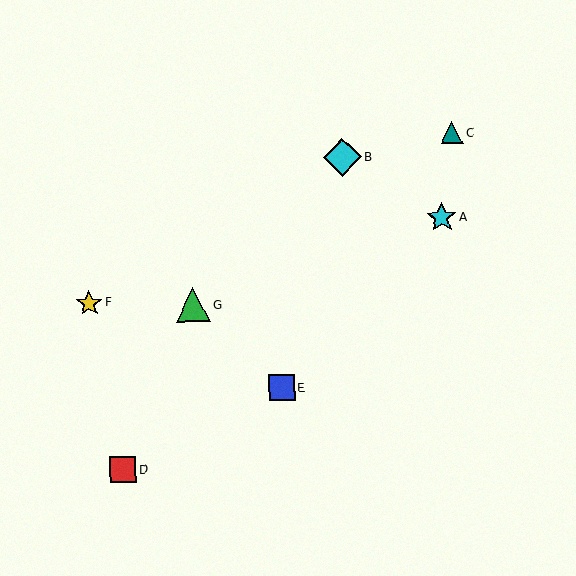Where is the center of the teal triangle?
The center of the teal triangle is at (452, 133).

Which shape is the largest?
The cyan diamond (labeled B) is the largest.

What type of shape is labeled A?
Shape A is a cyan star.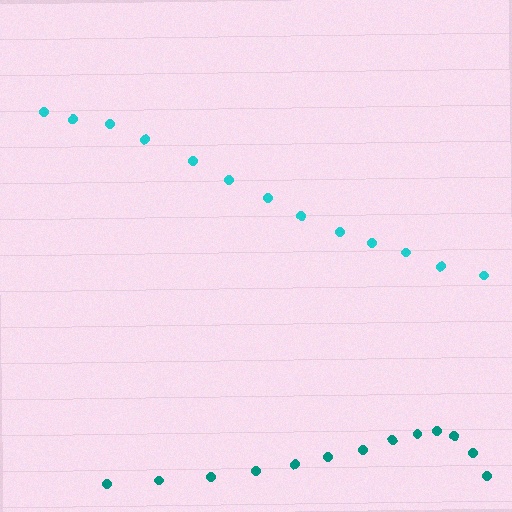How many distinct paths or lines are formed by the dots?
There are 2 distinct paths.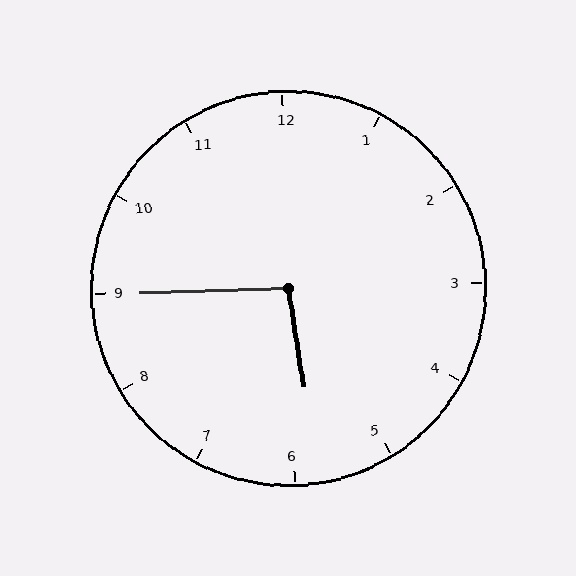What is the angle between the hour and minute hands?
Approximately 98 degrees.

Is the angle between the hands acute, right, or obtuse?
It is obtuse.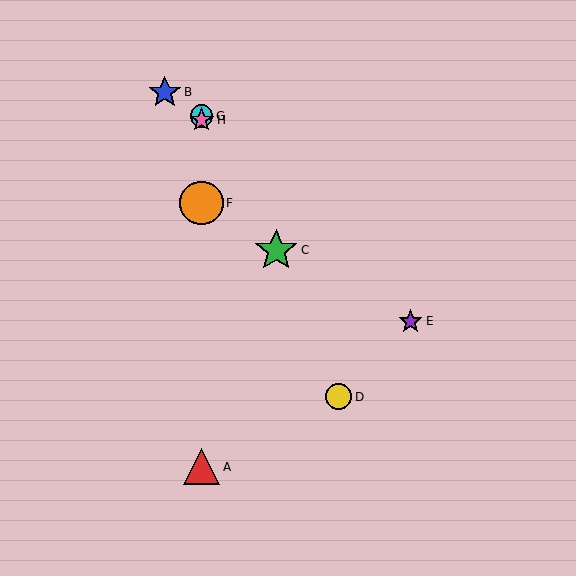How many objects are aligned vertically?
4 objects (A, F, G, H) are aligned vertically.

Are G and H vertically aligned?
Yes, both are at x≈202.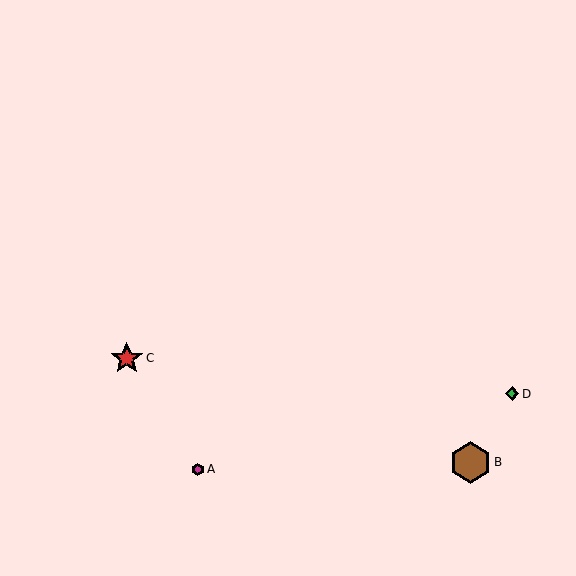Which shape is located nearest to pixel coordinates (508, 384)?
The green diamond (labeled D) at (512, 394) is nearest to that location.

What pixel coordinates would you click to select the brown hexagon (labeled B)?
Click at (470, 462) to select the brown hexagon B.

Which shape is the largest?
The brown hexagon (labeled B) is the largest.